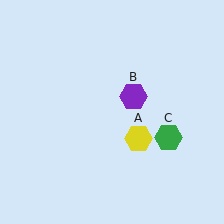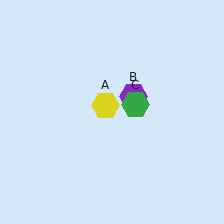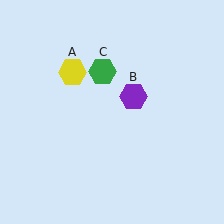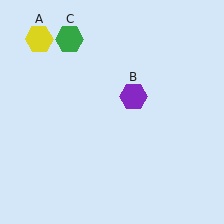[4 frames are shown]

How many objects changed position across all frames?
2 objects changed position: yellow hexagon (object A), green hexagon (object C).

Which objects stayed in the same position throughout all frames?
Purple hexagon (object B) remained stationary.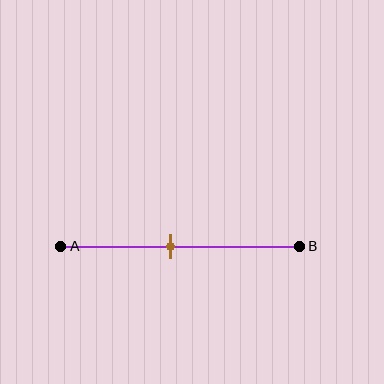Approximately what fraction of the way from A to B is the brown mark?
The brown mark is approximately 45% of the way from A to B.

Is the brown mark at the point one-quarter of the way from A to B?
No, the mark is at about 45% from A, not at the 25% one-quarter point.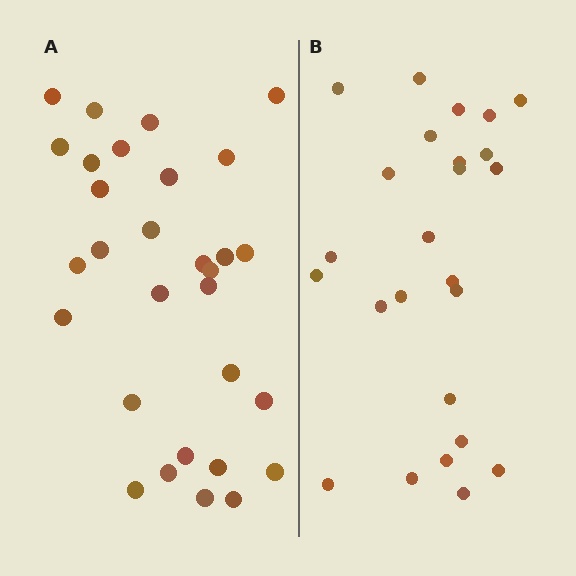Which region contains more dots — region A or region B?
Region A (the left region) has more dots.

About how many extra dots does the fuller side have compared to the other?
Region A has about 5 more dots than region B.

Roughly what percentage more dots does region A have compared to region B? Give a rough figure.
About 20% more.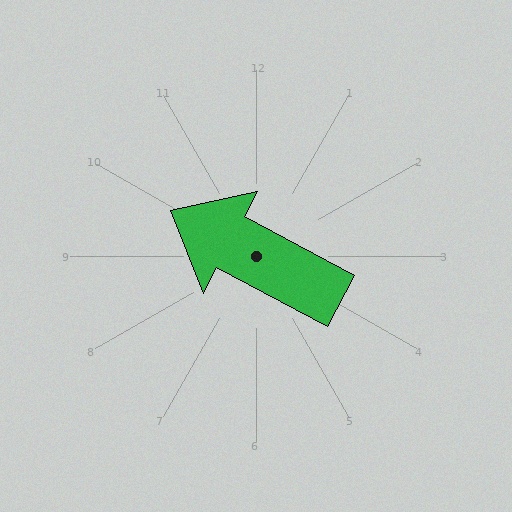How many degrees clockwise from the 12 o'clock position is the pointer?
Approximately 298 degrees.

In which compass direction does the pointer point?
Northwest.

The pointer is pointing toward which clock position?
Roughly 10 o'clock.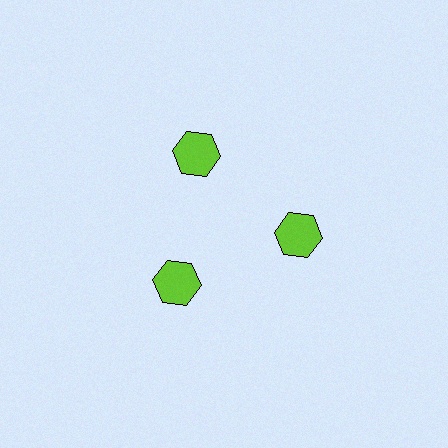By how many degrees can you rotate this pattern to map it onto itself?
The pattern maps onto itself every 120 degrees of rotation.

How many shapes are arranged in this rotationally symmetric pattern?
There are 3 shapes, arranged in 3 groups of 1.